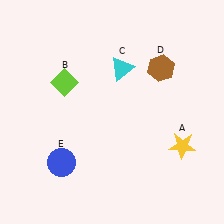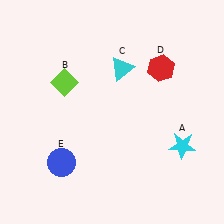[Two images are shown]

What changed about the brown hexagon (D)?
In Image 1, D is brown. In Image 2, it changed to red.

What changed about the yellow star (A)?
In Image 1, A is yellow. In Image 2, it changed to cyan.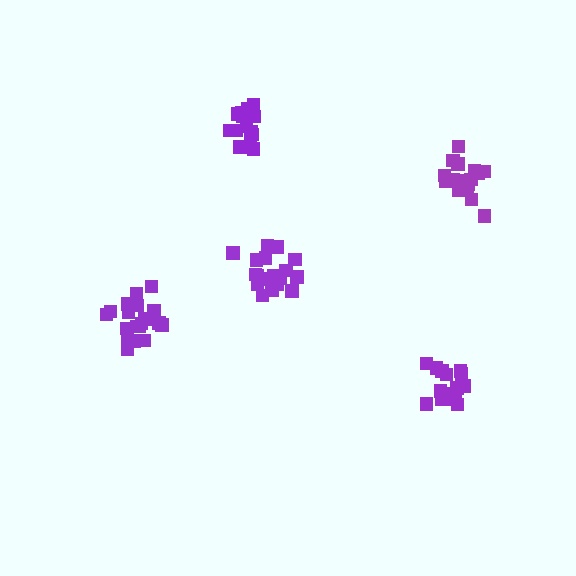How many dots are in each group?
Group 1: 21 dots, Group 2: 19 dots, Group 3: 20 dots, Group 4: 15 dots, Group 5: 17 dots (92 total).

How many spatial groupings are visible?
There are 5 spatial groupings.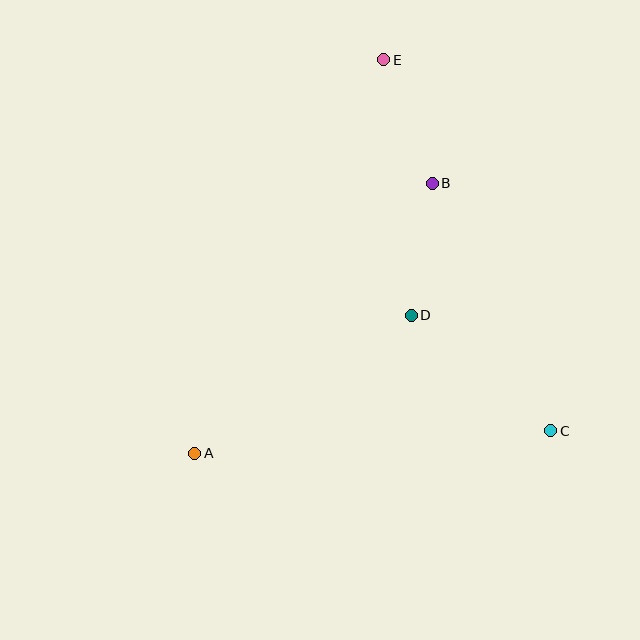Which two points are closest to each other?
Points B and E are closest to each other.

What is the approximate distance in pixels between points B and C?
The distance between B and C is approximately 274 pixels.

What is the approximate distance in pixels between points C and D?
The distance between C and D is approximately 181 pixels.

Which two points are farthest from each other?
Points A and E are farthest from each other.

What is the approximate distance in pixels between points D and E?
The distance between D and E is approximately 257 pixels.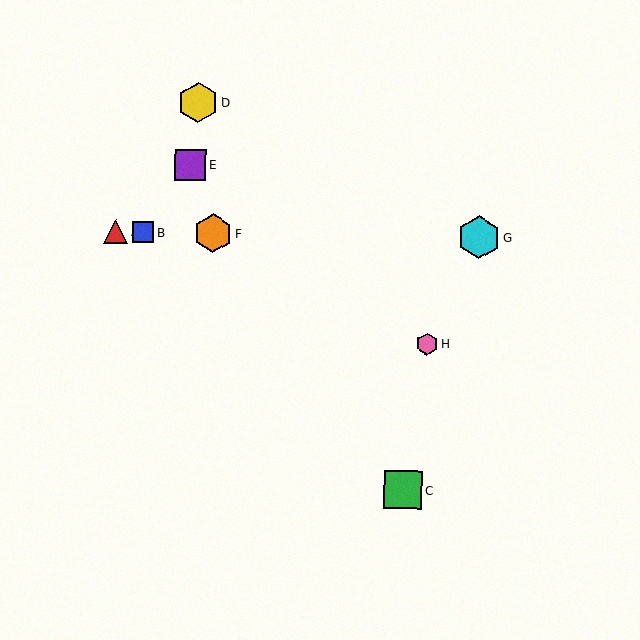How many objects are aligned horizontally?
4 objects (A, B, F, G) are aligned horizontally.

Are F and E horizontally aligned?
No, F is at y≈233 and E is at y≈165.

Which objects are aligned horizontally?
Objects A, B, F, G are aligned horizontally.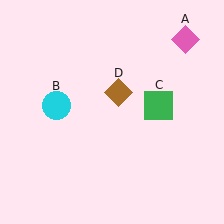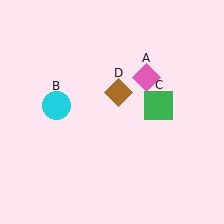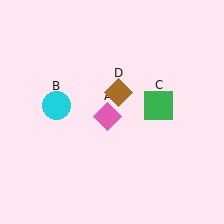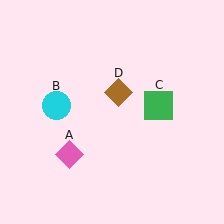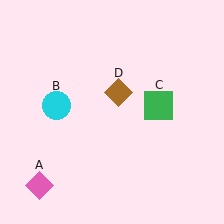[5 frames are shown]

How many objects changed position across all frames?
1 object changed position: pink diamond (object A).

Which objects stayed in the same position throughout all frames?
Cyan circle (object B) and green square (object C) and brown diamond (object D) remained stationary.